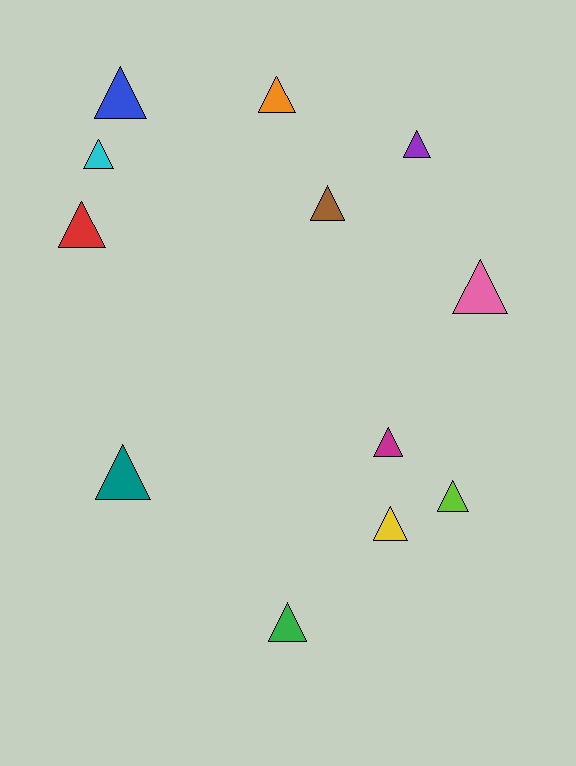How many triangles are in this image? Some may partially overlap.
There are 12 triangles.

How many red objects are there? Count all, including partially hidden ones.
There is 1 red object.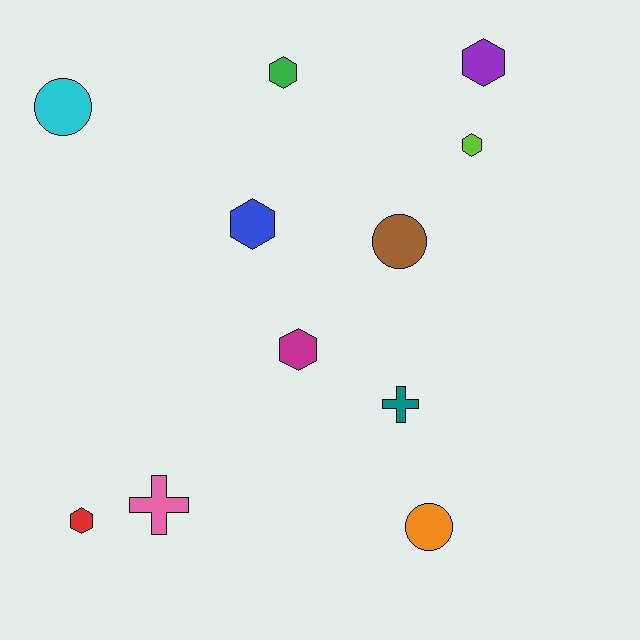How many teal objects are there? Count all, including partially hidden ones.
There is 1 teal object.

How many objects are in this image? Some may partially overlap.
There are 11 objects.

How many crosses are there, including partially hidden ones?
There are 2 crosses.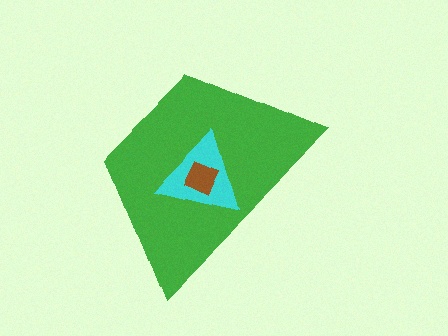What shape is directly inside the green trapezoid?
The cyan triangle.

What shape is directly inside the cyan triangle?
The brown square.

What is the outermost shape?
The green trapezoid.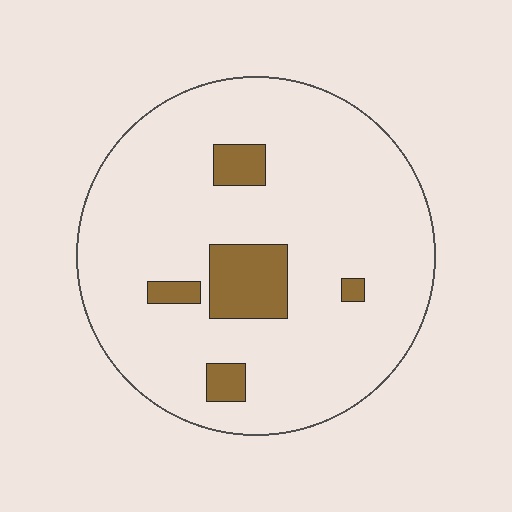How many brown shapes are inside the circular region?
5.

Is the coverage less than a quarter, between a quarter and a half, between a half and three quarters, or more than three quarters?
Less than a quarter.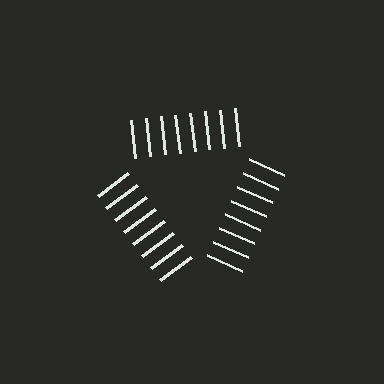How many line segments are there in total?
24 — 8 along each of the 3 edges.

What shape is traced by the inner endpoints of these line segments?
An illusory triangle — the line segments terminate on its edges but no continuous stroke is drawn.